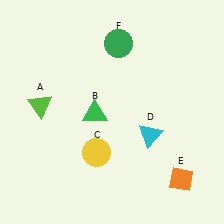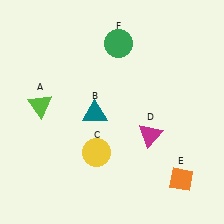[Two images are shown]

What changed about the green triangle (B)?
In Image 1, B is green. In Image 2, it changed to teal.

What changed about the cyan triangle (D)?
In Image 1, D is cyan. In Image 2, it changed to magenta.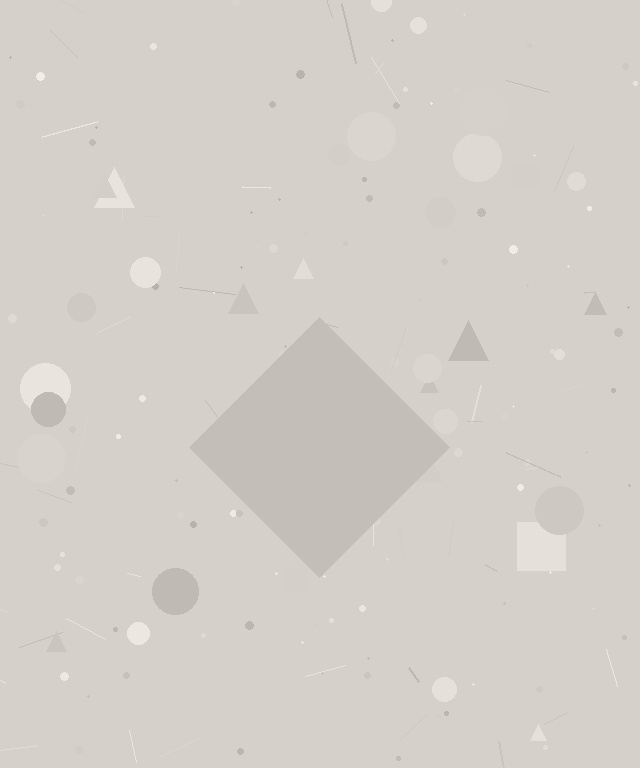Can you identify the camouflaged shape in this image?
The camouflaged shape is a diamond.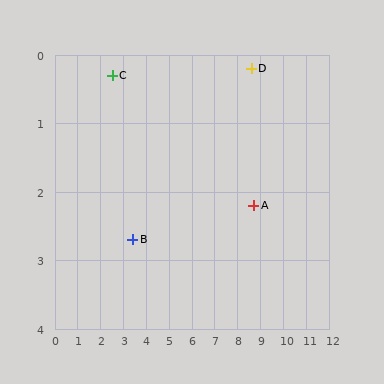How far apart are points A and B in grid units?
Points A and B are about 5.3 grid units apart.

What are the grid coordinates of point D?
Point D is at approximately (8.6, 0.2).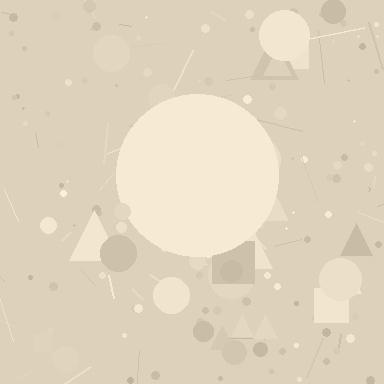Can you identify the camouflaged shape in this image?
The camouflaged shape is a circle.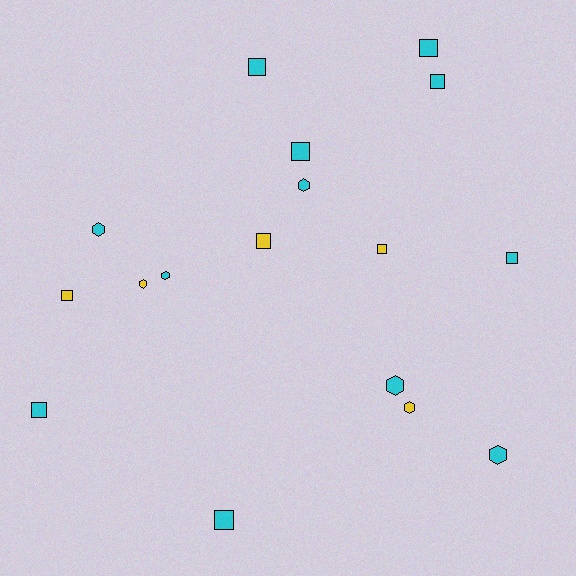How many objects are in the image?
There are 17 objects.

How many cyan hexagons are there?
There are 5 cyan hexagons.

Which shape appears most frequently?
Square, with 10 objects.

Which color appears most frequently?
Cyan, with 12 objects.